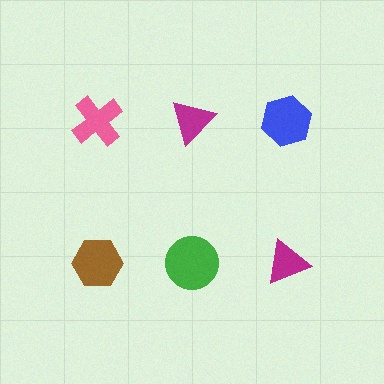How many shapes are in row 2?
3 shapes.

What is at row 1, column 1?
A pink cross.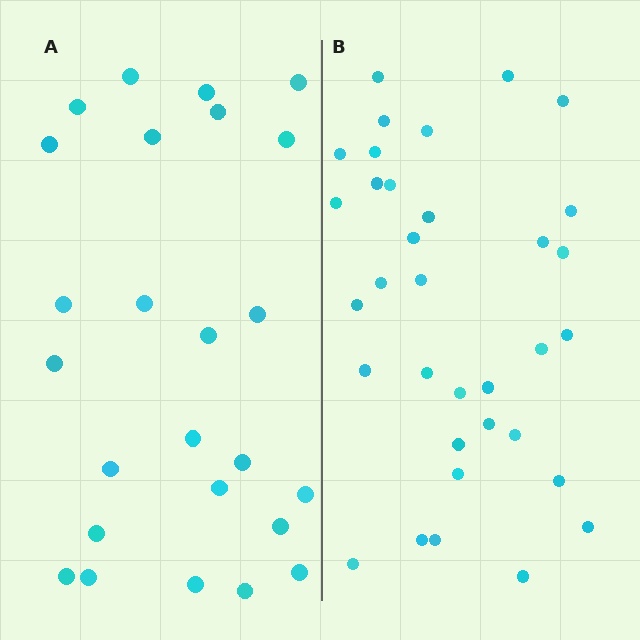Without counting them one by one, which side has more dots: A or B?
Region B (the right region) has more dots.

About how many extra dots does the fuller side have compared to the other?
Region B has roughly 8 or so more dots than region A.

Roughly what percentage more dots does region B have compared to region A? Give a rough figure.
About 35% more.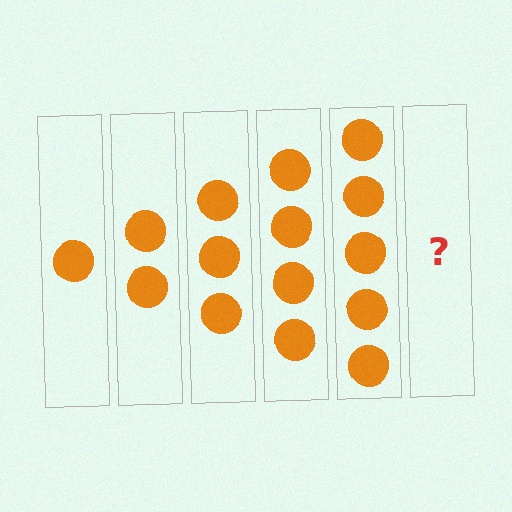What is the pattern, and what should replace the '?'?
The pattern is that each step adds one more circle. The '?' should be 6 circles.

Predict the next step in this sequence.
The next step is 6 circles.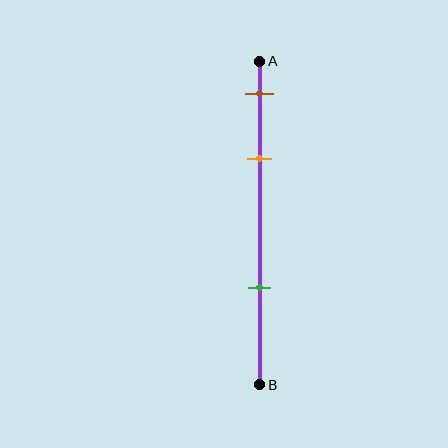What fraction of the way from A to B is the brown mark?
The brown mark is approximately 10% (0.1) of the way from A to B.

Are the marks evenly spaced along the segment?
No, the marks are not evenly spaced.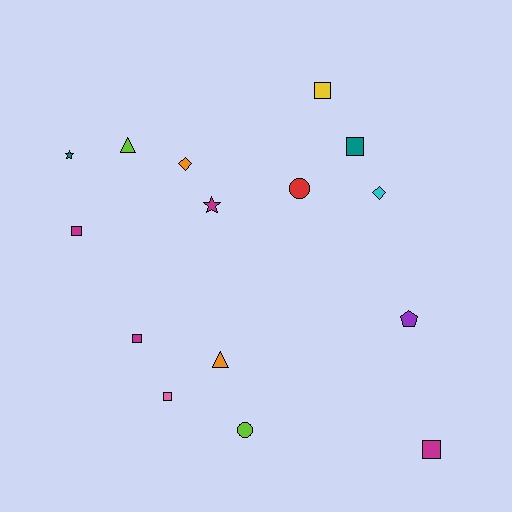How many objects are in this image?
There are 15 objects.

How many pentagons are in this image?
There is 1 pentagon.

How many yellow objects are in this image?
There is 1 yellow object.